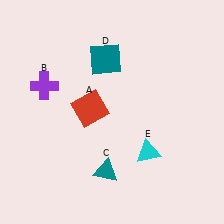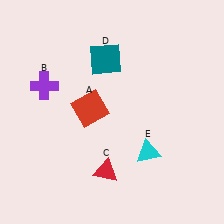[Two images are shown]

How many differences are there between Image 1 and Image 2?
There is 1 difference between the two images.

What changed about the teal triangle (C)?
In Image 1, C is teal. In Image 2, it changed to red.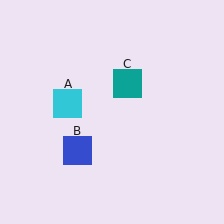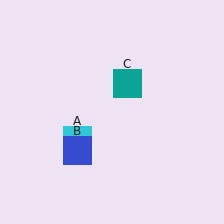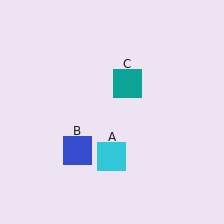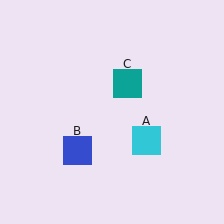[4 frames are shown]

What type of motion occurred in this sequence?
The cyan square (object A) rotated counterclockwise around the center of the scene.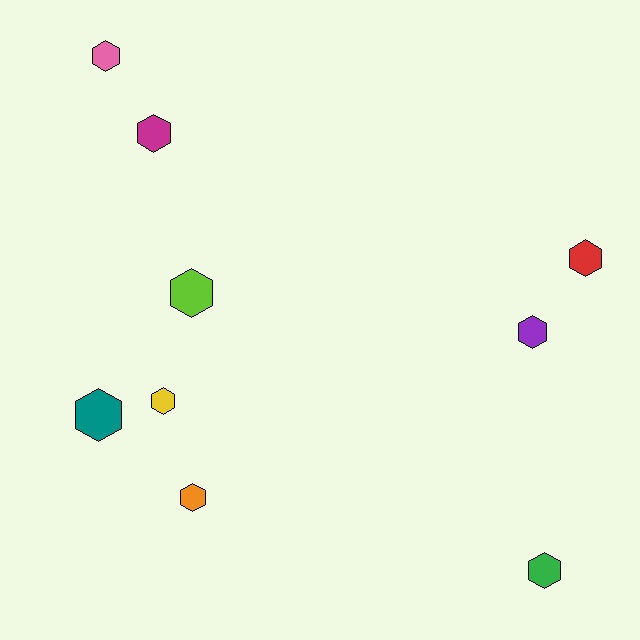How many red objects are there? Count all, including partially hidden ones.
There is 1 red object.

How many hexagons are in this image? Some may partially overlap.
There are 9 hexagons.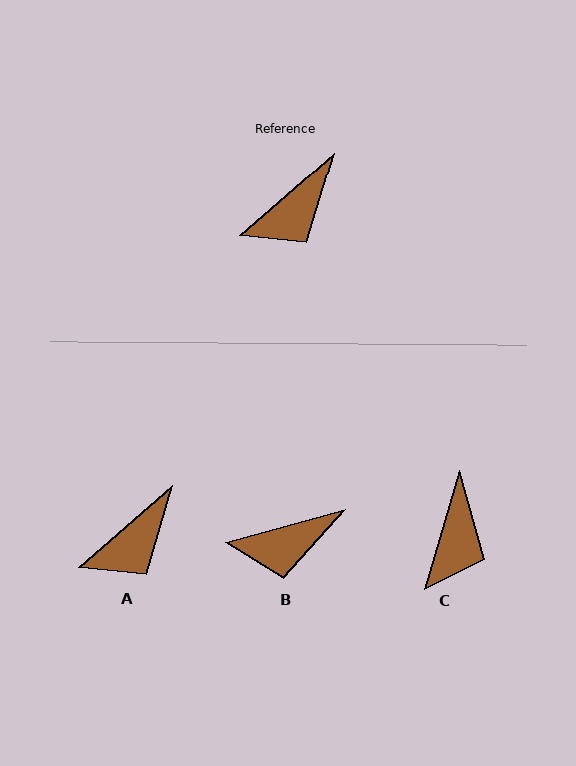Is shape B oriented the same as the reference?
No, it is off by about 25 degrees.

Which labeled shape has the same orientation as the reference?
A.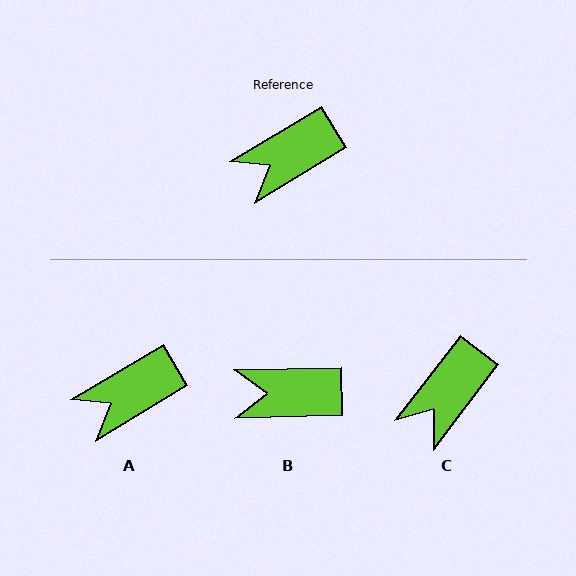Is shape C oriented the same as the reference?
No, it is off by about 22 degrees.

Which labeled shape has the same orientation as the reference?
A.